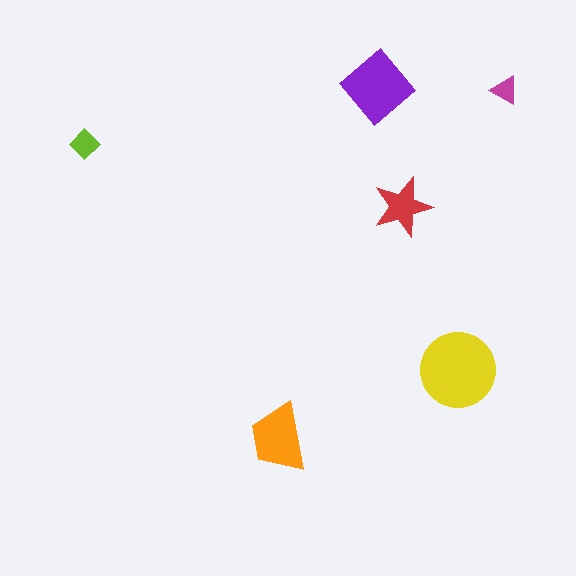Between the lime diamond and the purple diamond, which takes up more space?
The purple diamond.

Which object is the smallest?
The magenta triangle.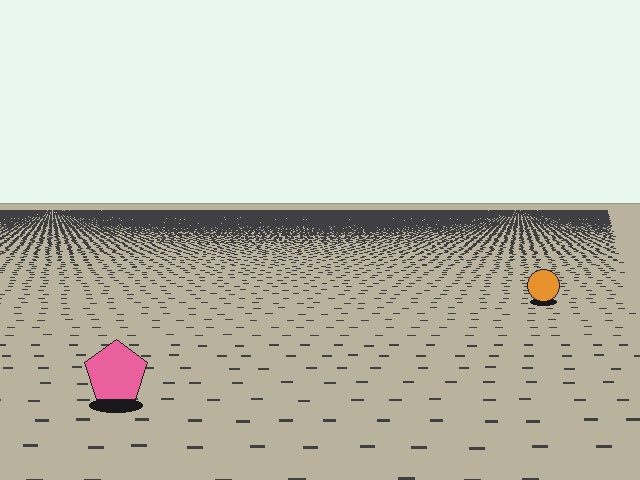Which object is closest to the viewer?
The pink pentagon is closest. The texture marks near it are larger and more spread out.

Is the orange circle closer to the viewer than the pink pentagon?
No. The pink pentagon is closer — you can tell from the texture gradient: the ground texture is coarser near it.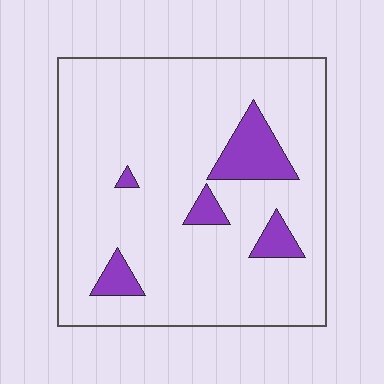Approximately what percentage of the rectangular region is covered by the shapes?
Approximately 10%.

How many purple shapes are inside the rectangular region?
5.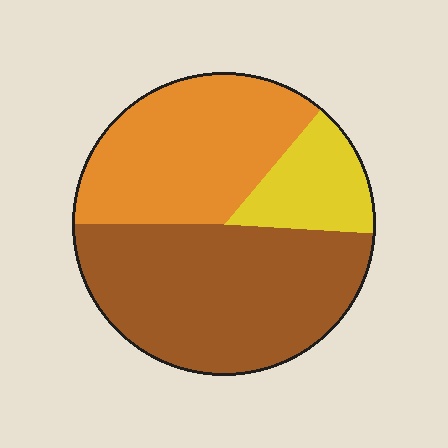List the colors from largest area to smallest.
From largest to smallest: brown, orange, yellow.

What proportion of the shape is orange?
Orange covers roughly 35% of the shape.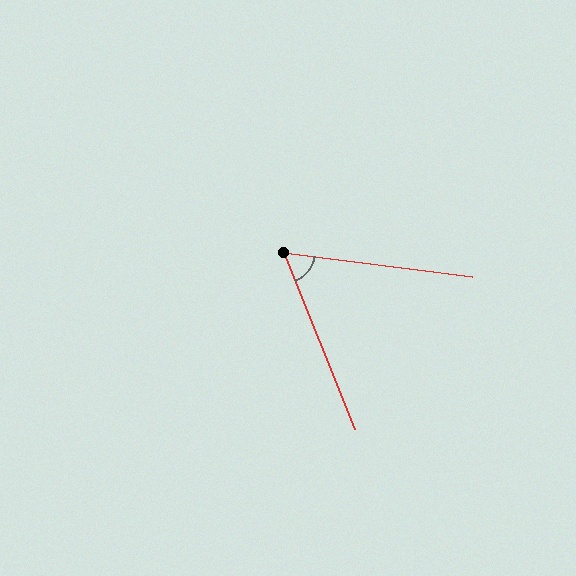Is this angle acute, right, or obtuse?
It is acute.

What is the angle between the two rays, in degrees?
Approximately 61 degrees.